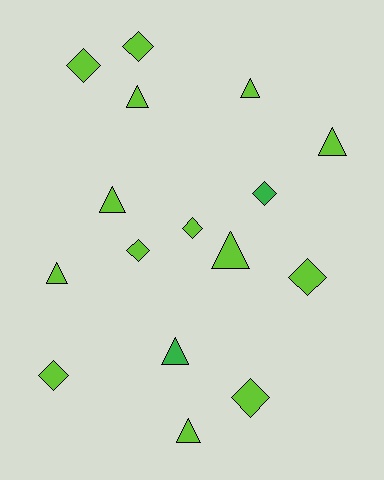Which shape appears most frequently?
Diamond, with 8 objects.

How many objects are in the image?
There are 16 objects.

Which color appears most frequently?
Lime, with 14 objects.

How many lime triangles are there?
There are 7 lime triangles.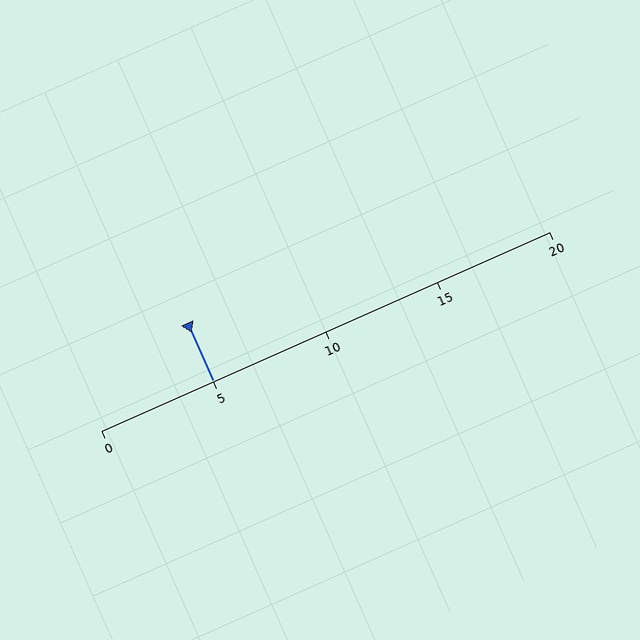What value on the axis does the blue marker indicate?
The marker indicates approximately 5.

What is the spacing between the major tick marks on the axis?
The major ticks are spaced 5 apart.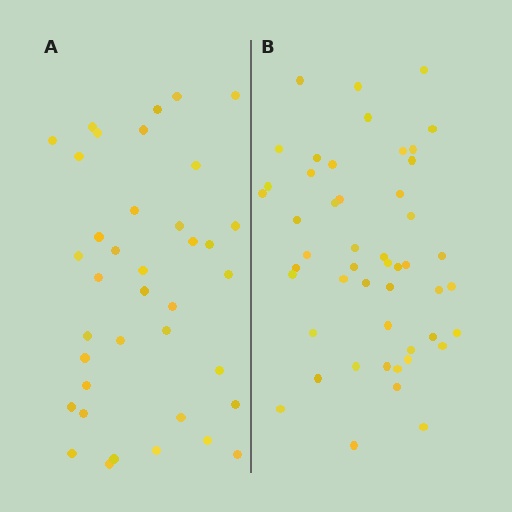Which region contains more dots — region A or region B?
Region B (the right region) has more dots.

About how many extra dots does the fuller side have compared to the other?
Region B has roughly 12 or so more dots than region A.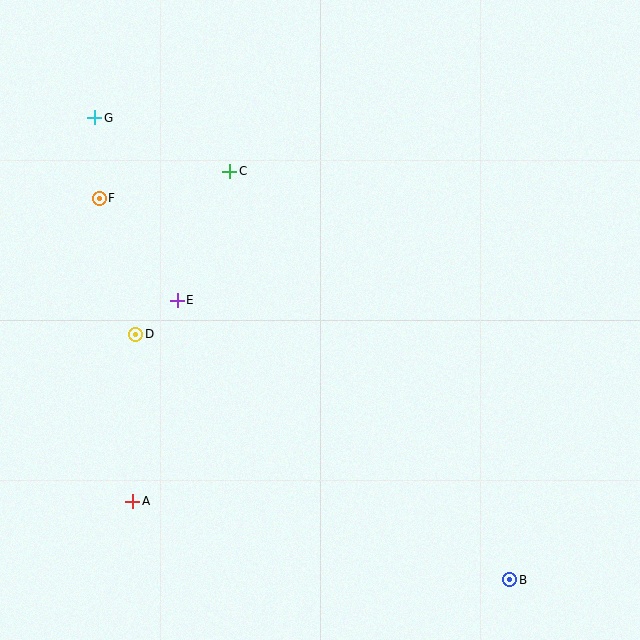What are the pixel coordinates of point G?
Point G is at (95, 118).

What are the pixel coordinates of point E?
Point E is at (177, 300).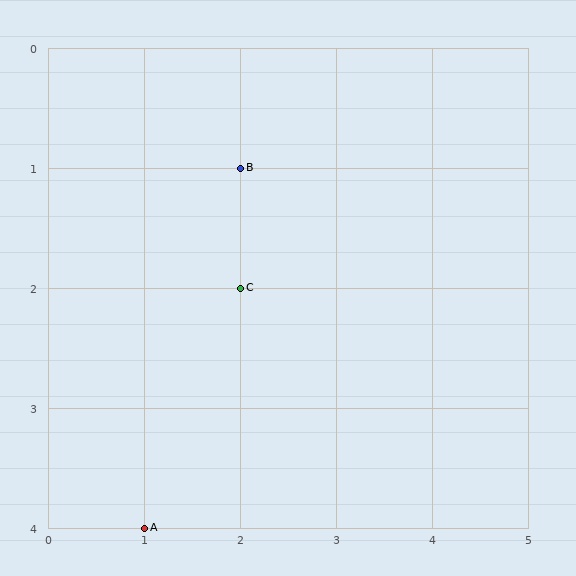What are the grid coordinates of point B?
Point B is at grid coordinates (2, 1).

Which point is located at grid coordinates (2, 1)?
Point B is at (2, 1).